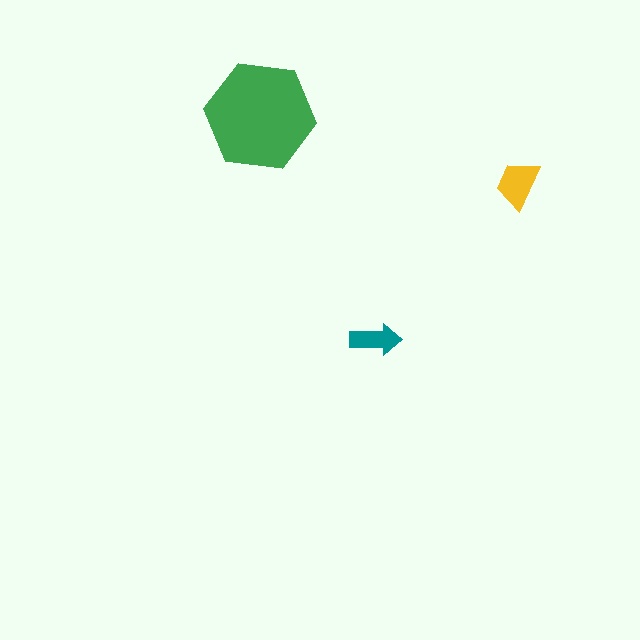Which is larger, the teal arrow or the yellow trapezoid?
The yellow trapezoid.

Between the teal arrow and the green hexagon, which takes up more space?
The green hexagon.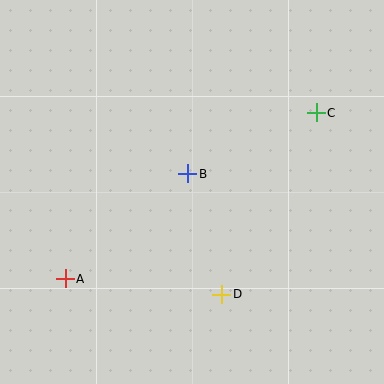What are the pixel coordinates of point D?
Point D is at (222, 294).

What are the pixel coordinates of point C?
Point C is at (316, 113).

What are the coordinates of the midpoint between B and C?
The midpoint between B and C is at (252, 143).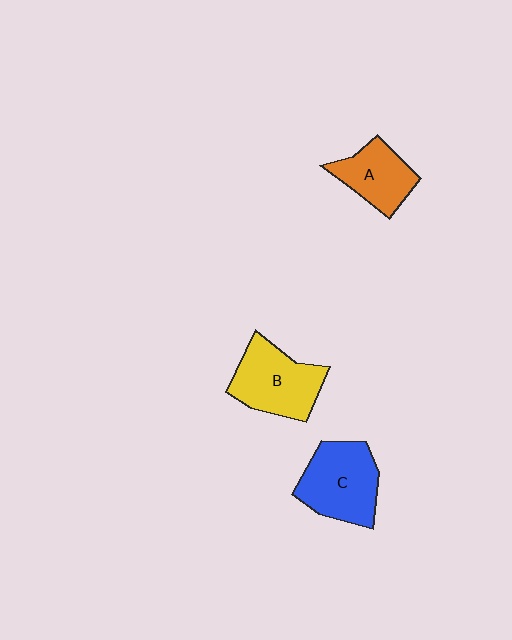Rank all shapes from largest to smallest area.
From largest to smallest: C (blue), B (yellow), A (orange).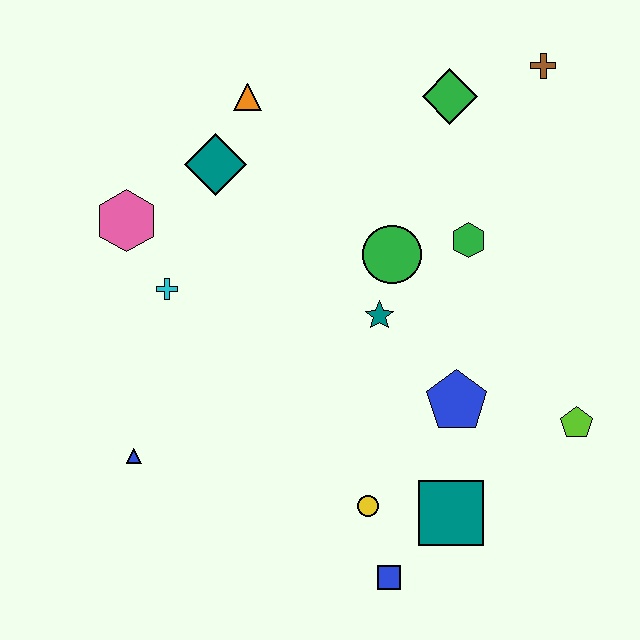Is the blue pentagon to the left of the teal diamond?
No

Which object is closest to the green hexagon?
The green circle is closest to the green hexagon.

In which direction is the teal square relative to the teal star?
The teal square is below the teal star.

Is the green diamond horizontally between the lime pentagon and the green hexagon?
No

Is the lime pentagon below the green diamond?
Yes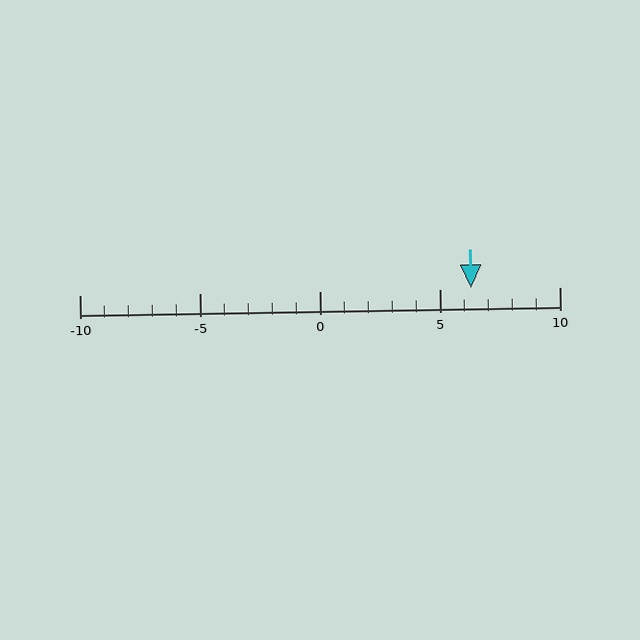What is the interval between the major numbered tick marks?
The major tick marks are spaced 5 units apart.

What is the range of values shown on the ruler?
The ruler shows values from -10 to 10.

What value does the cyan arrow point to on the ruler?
The cyan arrow points to approximately 6.